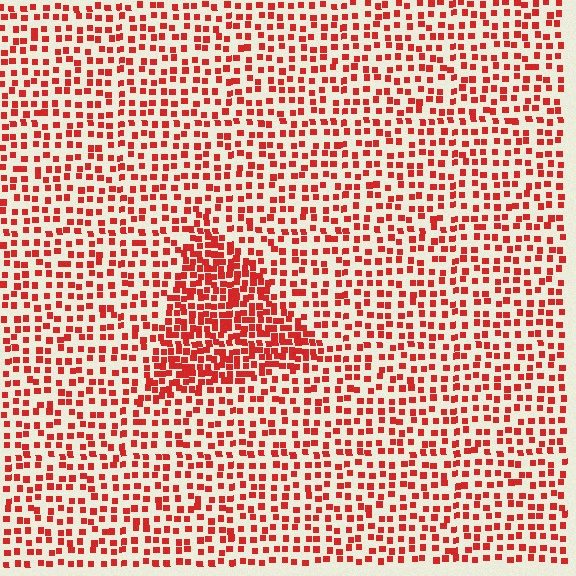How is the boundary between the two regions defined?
The boundary is defined by a change in element density (approximately 2.0x ratio). All elements are the same color, size, and shape.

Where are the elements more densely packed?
The elements are more densely packed inside the triangle boundary.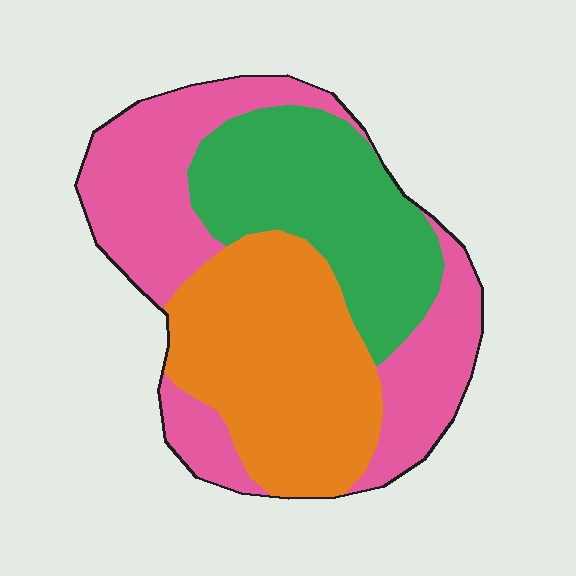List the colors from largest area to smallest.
From largest to smallest: pink, orange, green.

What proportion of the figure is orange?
Orange covers about 35% of the figure.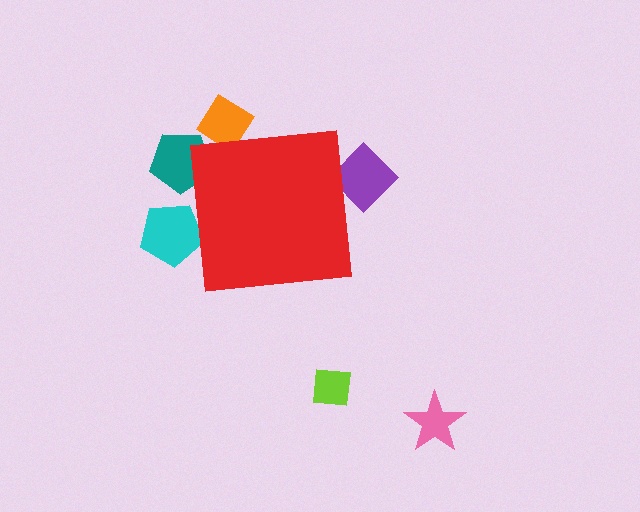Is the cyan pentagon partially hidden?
Yes, the cyan pentagon is partially hidden behind the red square.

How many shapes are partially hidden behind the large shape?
4 shapes are partially hidden.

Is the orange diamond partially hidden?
Yes, the orange diamond is partially hidden behind the red square.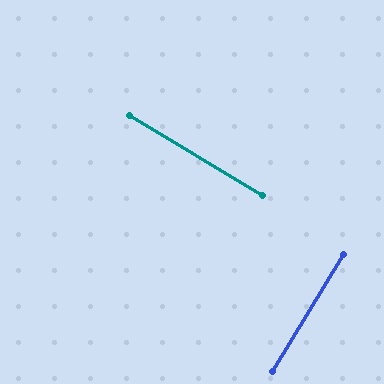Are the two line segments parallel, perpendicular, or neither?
Perpendicular — they meet at approximately 90°.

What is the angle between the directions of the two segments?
Approximately 90 degrees.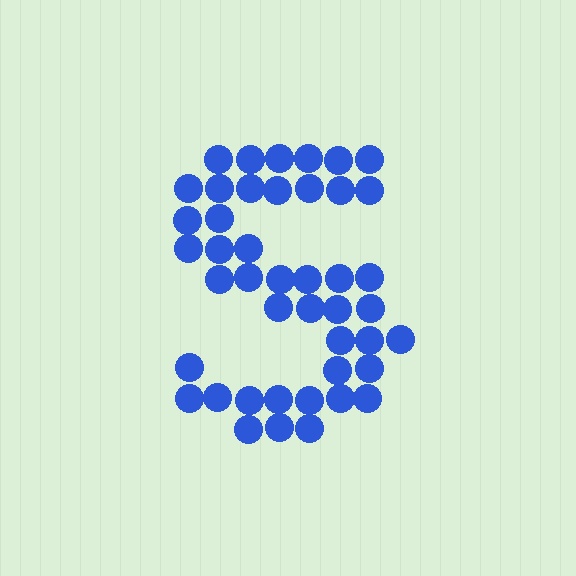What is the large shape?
The large shape is the letter S.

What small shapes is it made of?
It is made of small circles.